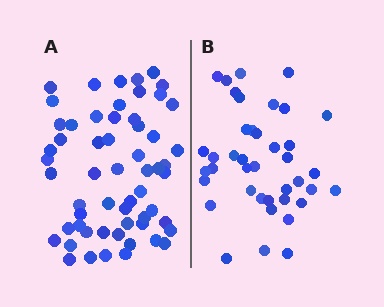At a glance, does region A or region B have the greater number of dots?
Region A (the left region) has more dots.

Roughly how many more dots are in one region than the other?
Region A has approximately 20 more dots than region B.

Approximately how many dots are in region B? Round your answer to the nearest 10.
About 40 dots.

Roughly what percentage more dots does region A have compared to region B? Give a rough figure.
About 45% more.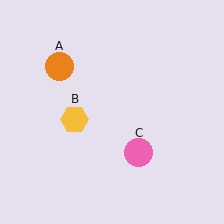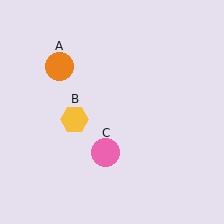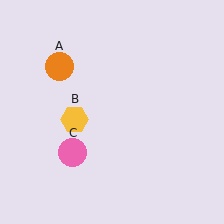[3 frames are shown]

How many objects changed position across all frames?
1 object changed position: pink circle (object C).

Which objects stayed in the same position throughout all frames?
Orange circle (object A) and yellow hexagon (object B) remained stationary.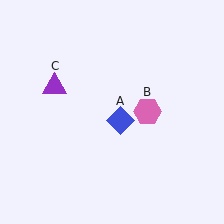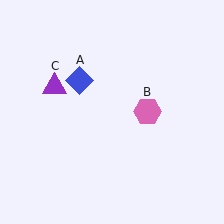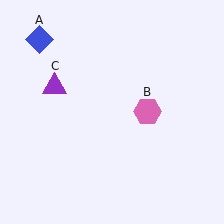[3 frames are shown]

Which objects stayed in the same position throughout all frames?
Pink hexagon (object B) and purple triangle (object C) remained stationary.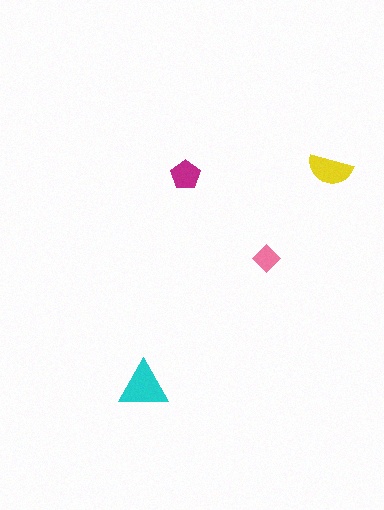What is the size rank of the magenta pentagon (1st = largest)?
3rd.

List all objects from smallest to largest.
The pink diamond, the magenta pentagon, the yellow semicircle, the cyan triangle.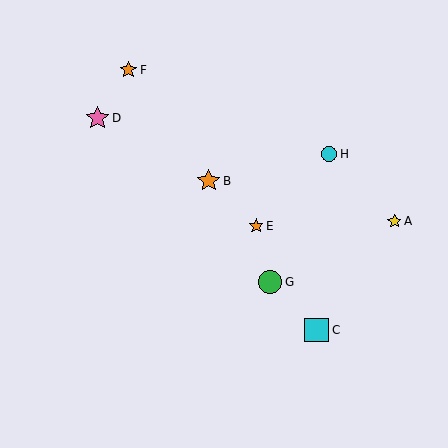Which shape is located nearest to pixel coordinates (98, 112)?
The pink star (labeled D) at (97, 118) is nearest to that location.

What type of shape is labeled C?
Shape C is a cyan square.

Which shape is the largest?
The cyan square (labeled C) is the largest.